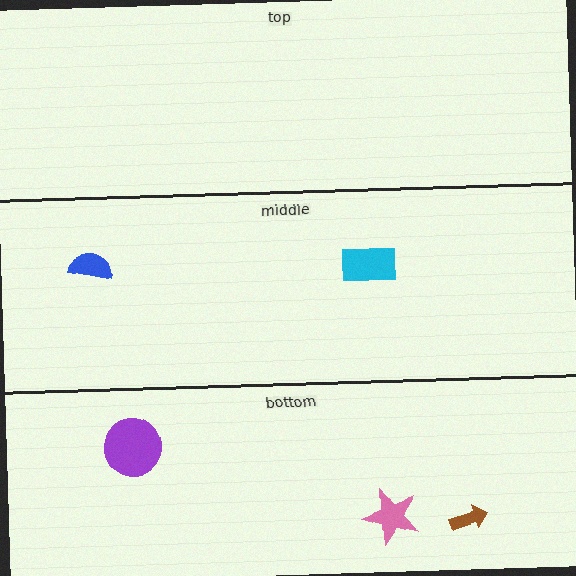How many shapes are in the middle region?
2.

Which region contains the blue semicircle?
The middle region.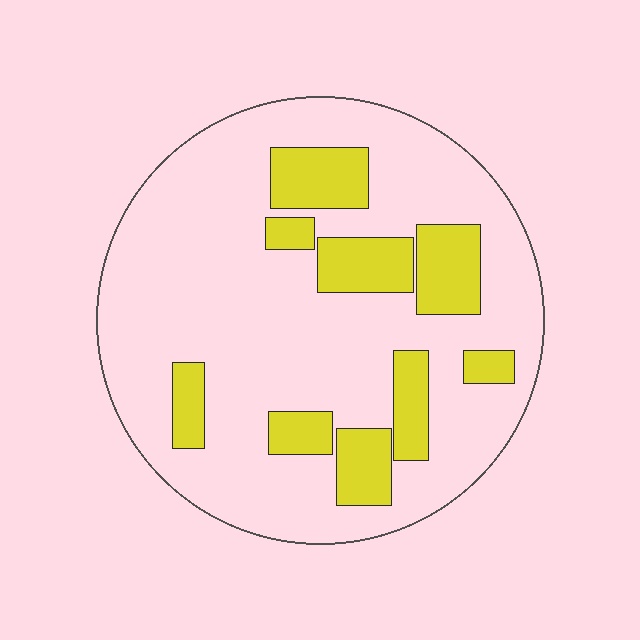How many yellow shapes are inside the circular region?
9.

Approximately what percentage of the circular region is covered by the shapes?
Approximately 20%.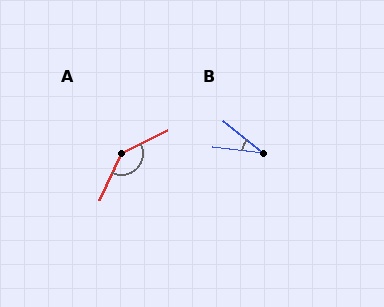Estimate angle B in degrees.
Approximately 33 degrees.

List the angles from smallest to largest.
B (33°), A (140°).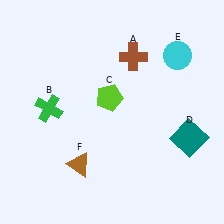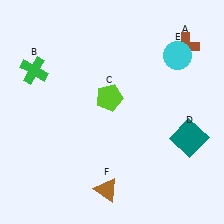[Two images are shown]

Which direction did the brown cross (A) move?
The brown cross (A) moved right.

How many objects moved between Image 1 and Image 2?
3 objects moved between the two images.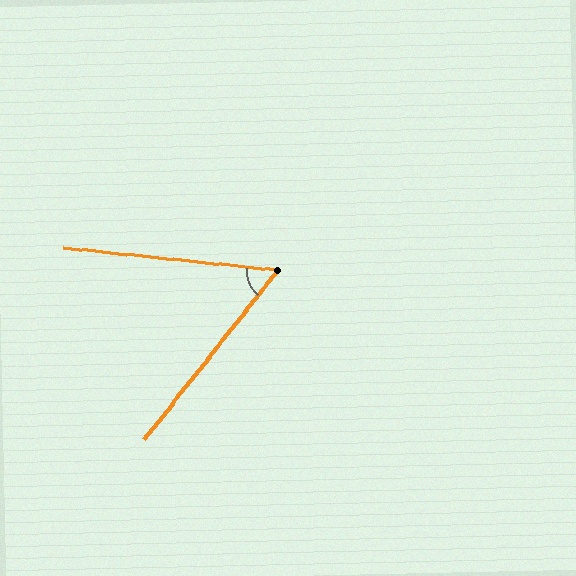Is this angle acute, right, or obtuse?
It is acute.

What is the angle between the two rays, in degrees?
Approximately 58 degrees.